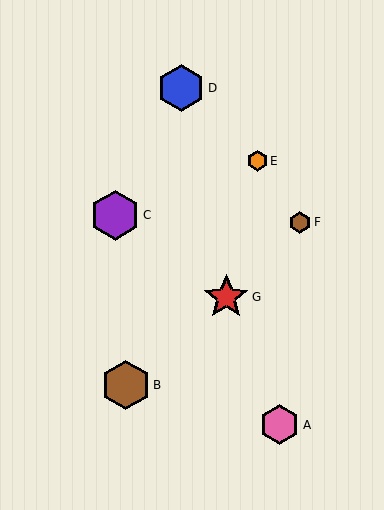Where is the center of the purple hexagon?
The center of the purple hexagon is at (115, 215).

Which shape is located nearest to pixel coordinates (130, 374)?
The brown hexagon (labeled B) at (126, 385) is nearest to that location.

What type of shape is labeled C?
Shape C is a purple hexagon.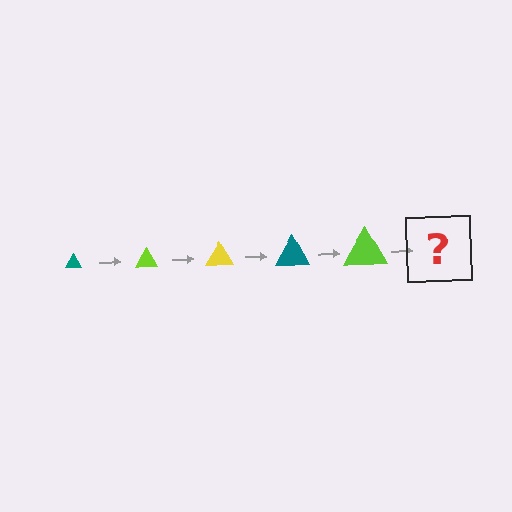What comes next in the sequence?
The next element should be a yellow triangle, larger than the previous one.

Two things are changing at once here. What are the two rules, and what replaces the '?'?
The two rules are that the triangle grows larger each step and the color cycles through teal, lime, and yellow. The '?' should be a yellow triangle, larger than the previous one.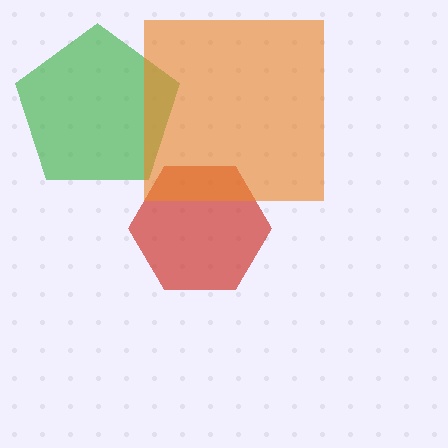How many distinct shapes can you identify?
There are 3 distinct shapes: a green pentagon, a red hexagon, an orange square.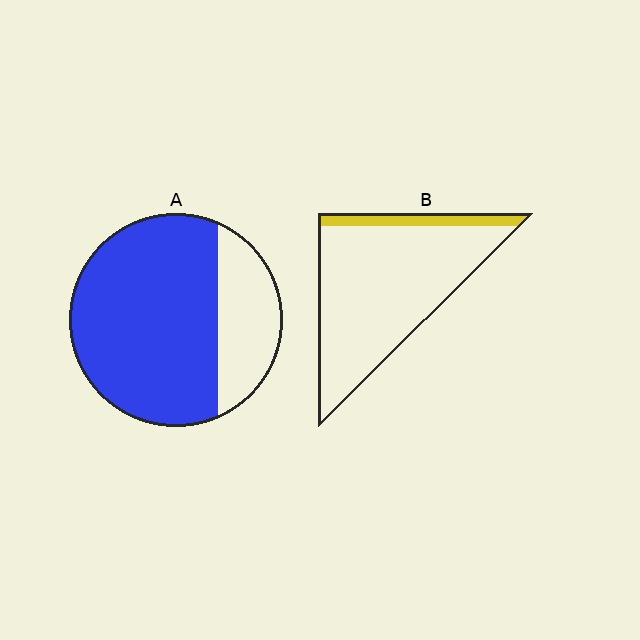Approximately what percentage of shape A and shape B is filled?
A is approximately 75% and B is approximately 10%.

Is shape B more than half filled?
No.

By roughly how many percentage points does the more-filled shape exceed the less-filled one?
By roughly 65 percentage points (A over B).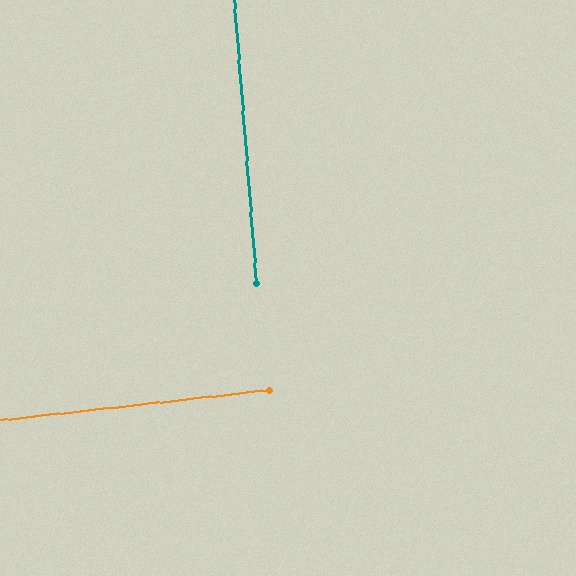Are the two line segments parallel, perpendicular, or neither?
Perpendicular — they meet at approximately 88°.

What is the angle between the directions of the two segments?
Approximately 88 degrees.